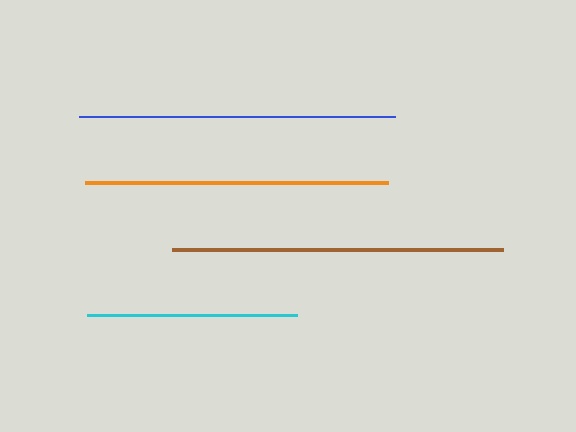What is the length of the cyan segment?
The cyan segment is approximately 210 pixels long.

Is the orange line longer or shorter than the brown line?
The brown line is longer than the orange line.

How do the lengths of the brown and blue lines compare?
The brown and blue lines are approximately the same length.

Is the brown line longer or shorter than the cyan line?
The brown line is longer than the cyan line.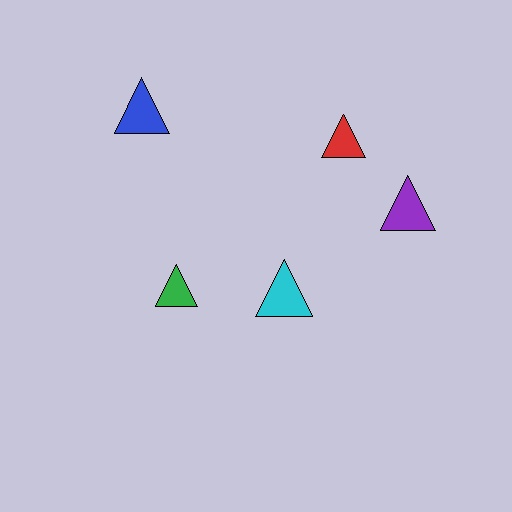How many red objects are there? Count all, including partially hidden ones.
There is 1 red object.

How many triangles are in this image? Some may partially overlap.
There are 5 triangles.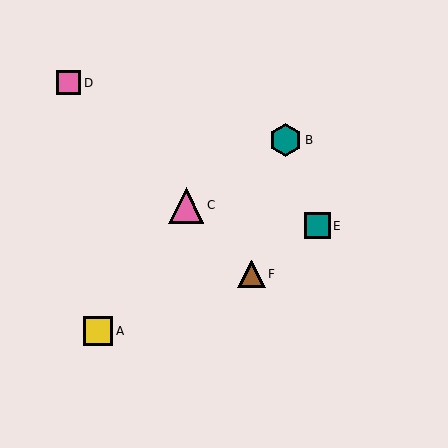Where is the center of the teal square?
The center of the teal square is at (317, 226).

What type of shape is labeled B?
Shape B is a teal hexagon.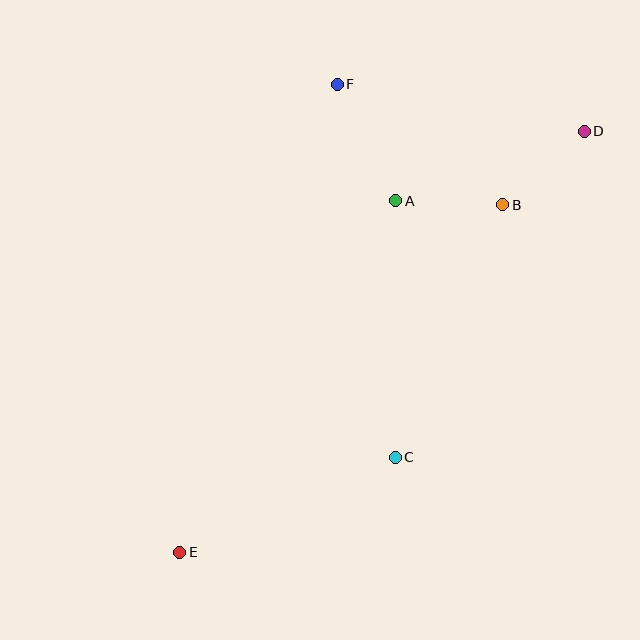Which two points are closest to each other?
Points A and B are closest to each other.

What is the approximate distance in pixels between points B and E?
The distance between B and E is approximately 475 pixels.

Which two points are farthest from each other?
Points D and E are farthest from each other.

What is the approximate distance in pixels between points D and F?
The distance between D and F is approximately 251 pixels.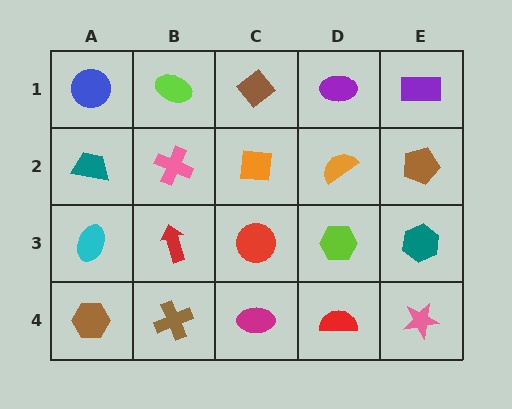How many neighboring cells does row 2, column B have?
4.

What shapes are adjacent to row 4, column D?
A lime hexagon (row 3, column D), a magenta ellipse (row 4, column C), a pink star (row 4, column E).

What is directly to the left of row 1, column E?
A purple ellipse.